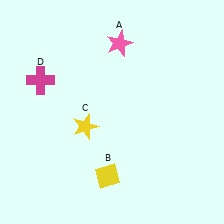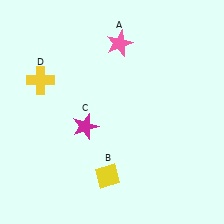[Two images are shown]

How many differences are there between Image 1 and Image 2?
There are 2 differences between the two images.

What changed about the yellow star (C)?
In Image 1, C is yellow. In Image 2, it changed to magenta.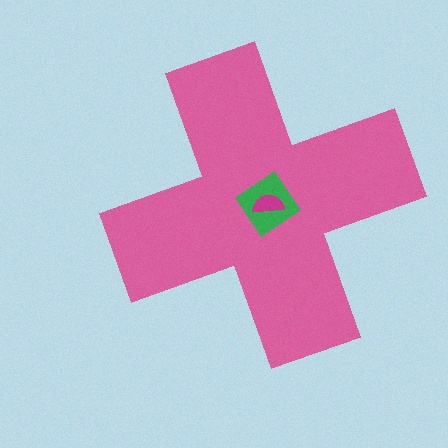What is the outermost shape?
The pink cross.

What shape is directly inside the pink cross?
The green diamond.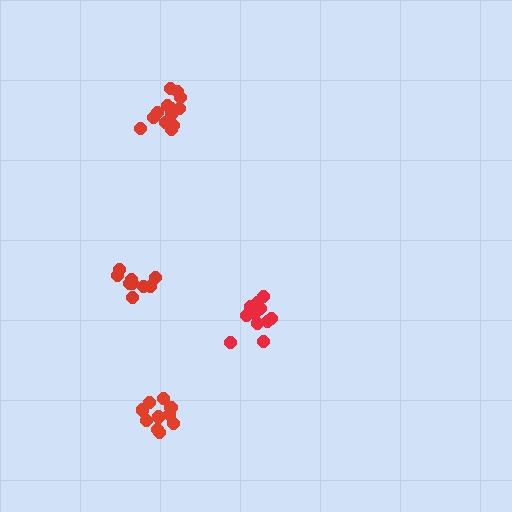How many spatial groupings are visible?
There are 4 spatial groupings.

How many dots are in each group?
Group 1: 12 dots, Group 2: 9 dots, Group 3: 14 dots, Group 4: 10 dots (45 total).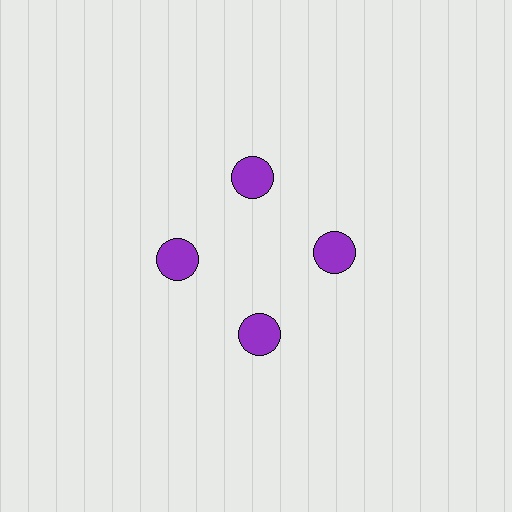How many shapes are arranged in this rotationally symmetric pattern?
There are 4 shapes, arranged in 4 groups of 1.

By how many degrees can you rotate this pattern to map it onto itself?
The pattern maps onto itself every 90 degrees of rotation.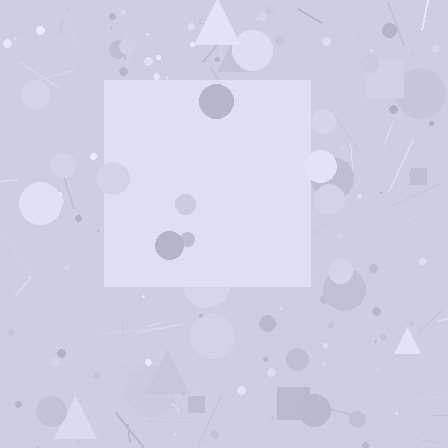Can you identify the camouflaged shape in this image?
The camouflaged shape is a square.